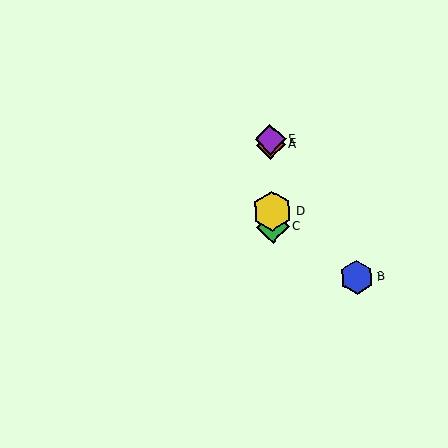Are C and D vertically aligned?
Yes, both are at x≈273.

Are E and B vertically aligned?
No, E is at x≈270 and B is at x≈357.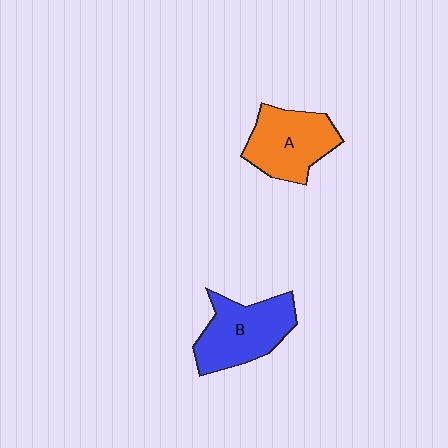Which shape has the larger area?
Shape B (blue).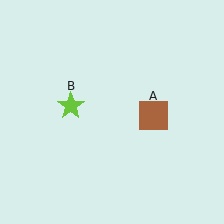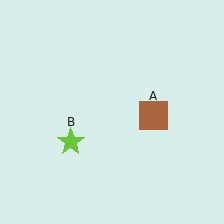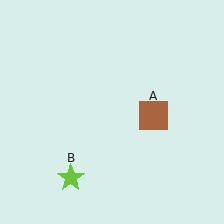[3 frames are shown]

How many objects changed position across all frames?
1 object changed position: lime star (object B).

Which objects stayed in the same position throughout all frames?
Brown square (object A) remained stationary.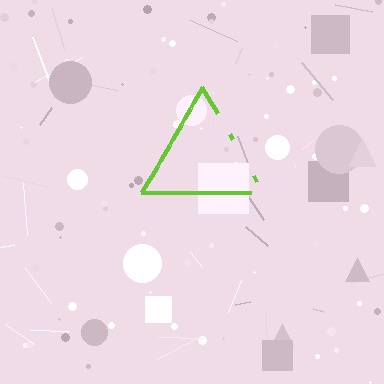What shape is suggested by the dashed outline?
The dashed outline suggests a triangle.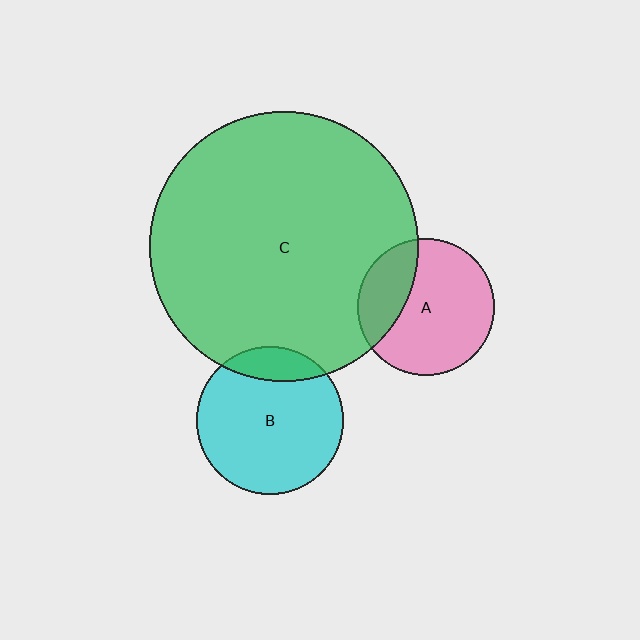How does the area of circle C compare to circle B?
Approximately 3.3 times.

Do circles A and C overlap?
Yes.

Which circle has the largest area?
Circle C (green).